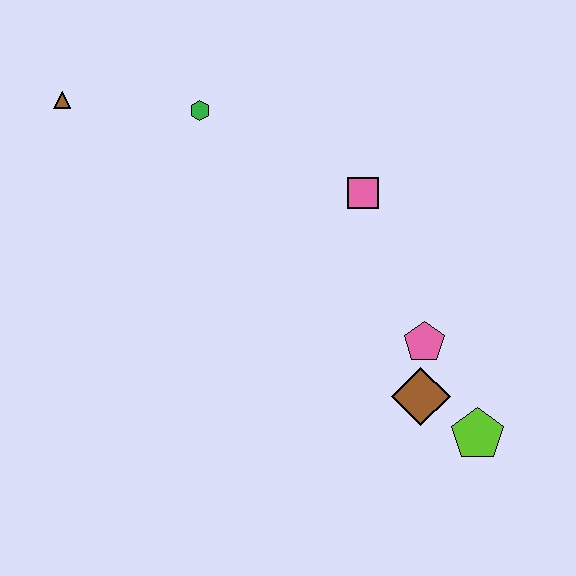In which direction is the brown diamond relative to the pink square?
The brown diamond is below the pink square.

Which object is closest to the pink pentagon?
The brown diamond is closest to the pink pentagon.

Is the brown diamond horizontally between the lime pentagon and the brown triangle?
Yes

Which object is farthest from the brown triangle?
The lime pentagon is farthest from the brown triangle.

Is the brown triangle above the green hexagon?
Yes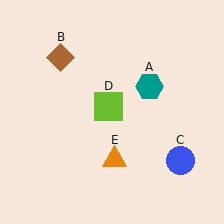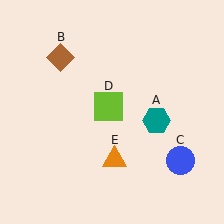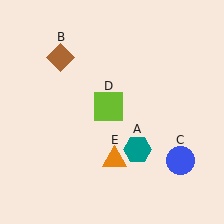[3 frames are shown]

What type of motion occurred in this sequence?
The teal hexagon (object A) rotated clockwise around the center of the scene.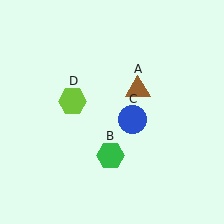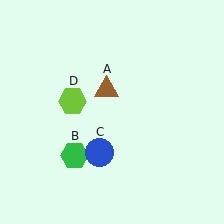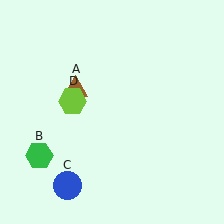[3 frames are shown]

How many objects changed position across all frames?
3 objects changed position: brown triangle (object A), green hexagon (object B), blue circle (object C).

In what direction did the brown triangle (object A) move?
The brown triangle (object A) moved left.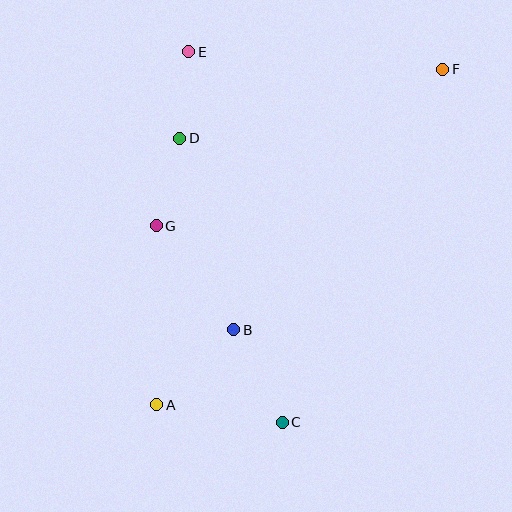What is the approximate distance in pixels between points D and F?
The distance between D and F is approximately 272 pixels.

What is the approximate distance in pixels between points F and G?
The distance between F and G is approximately 327 pixels.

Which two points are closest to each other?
Points D and E are closest to each other.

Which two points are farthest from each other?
Points A and F are farthest from each other.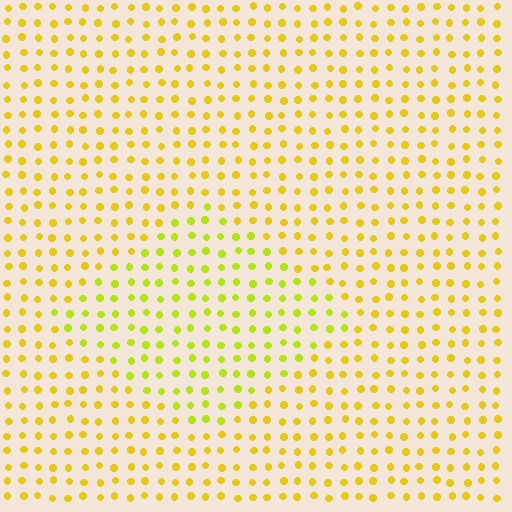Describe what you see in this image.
The image is filled with small yellow elements in a uniform arrangement. A diamond-shaped region is visible where the elements are tinted to a slightly different hue, forming a subtle color boundary.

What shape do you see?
I see a diamond.